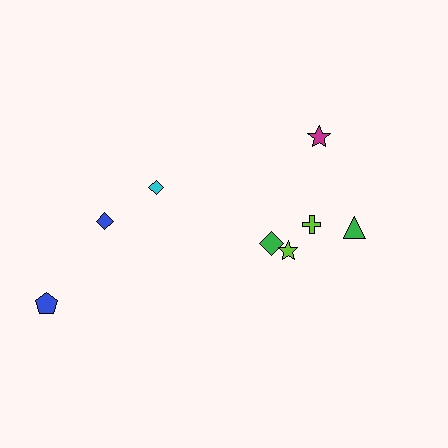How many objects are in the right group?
There are 5 objects.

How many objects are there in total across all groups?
There are 8 objects.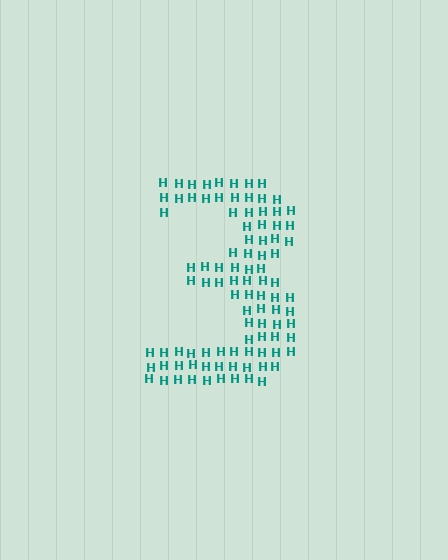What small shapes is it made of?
It is made of small letter H's.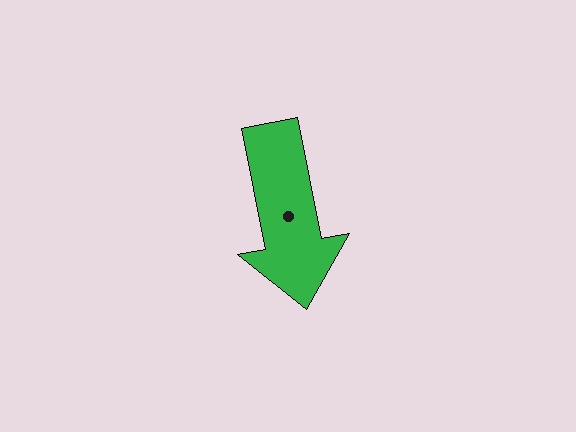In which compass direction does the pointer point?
South.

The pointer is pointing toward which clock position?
Roughly 6 o'clock.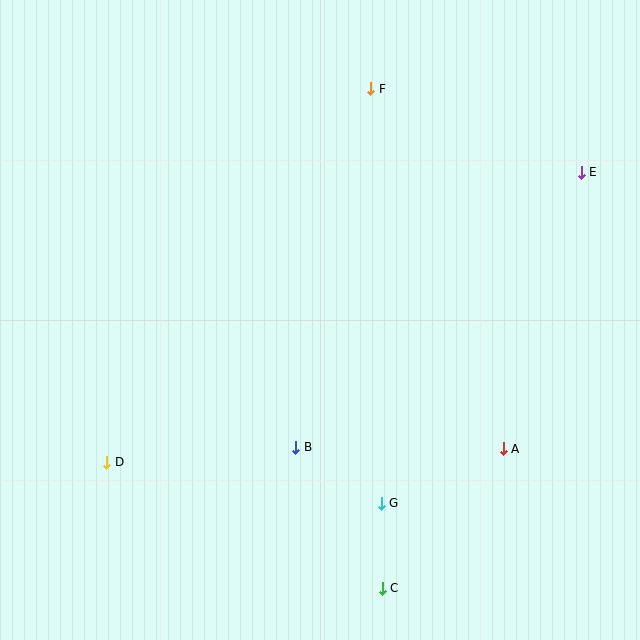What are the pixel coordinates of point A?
Point A is at (503, 449).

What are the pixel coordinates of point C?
Point C is at (382, 588).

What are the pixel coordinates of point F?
Point F is at (371, 89).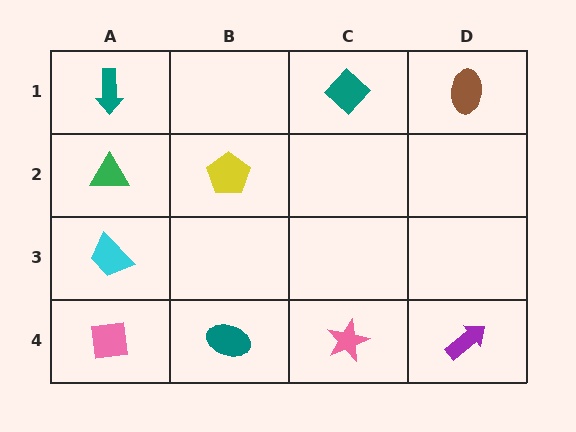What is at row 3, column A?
A cyan trapezoid.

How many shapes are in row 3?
1 shape.